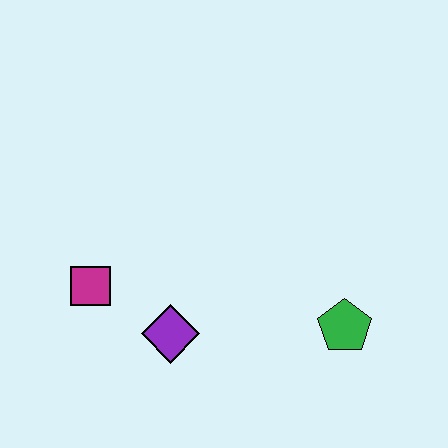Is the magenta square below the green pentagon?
No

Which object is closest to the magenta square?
The purple diamond is closest to the magenta square.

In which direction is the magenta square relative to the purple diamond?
The magenta square is to the left of the purple diamond.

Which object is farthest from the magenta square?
The green pentagon is farthest from the magenta square.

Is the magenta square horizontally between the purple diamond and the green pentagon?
No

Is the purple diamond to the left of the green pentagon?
Yes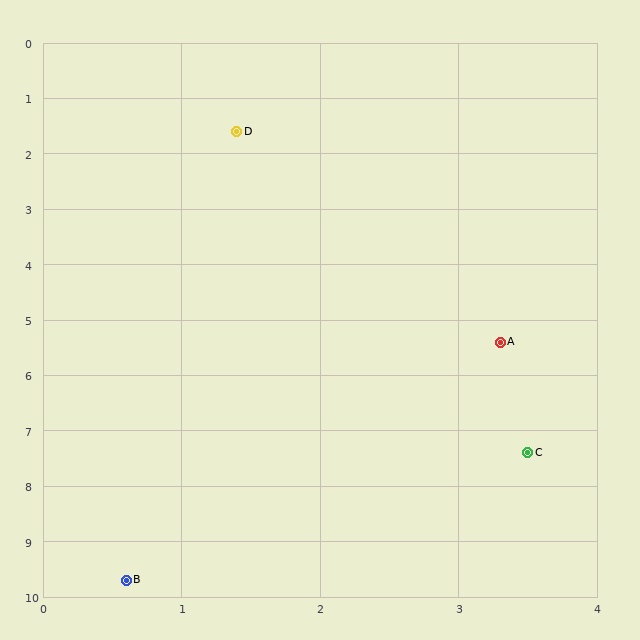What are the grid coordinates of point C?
Point C is at approximately (3.5, 7.4).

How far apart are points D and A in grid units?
Points D and A are about 4.2 grid units apart.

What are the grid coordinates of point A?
Point A is at approximately (3.3, 5.4).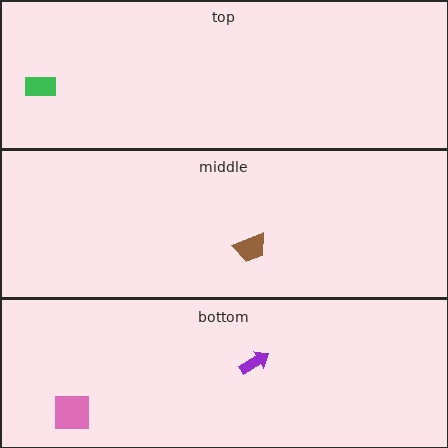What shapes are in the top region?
The green rectangle.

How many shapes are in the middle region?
1.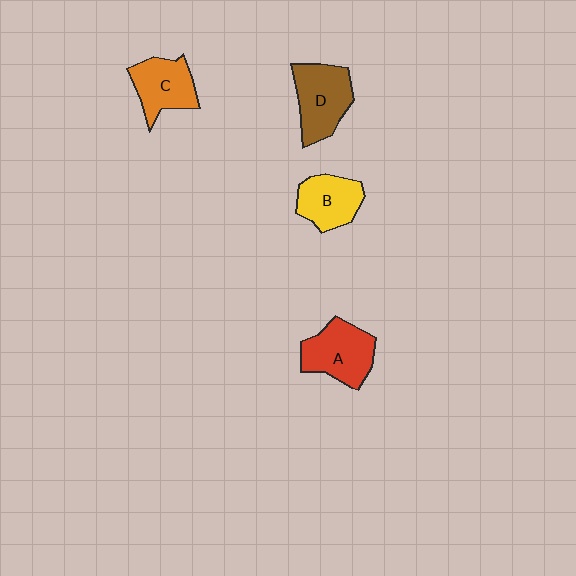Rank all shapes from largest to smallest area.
From largest to smallest: D (brown), A (red), C (orange), B (yellow).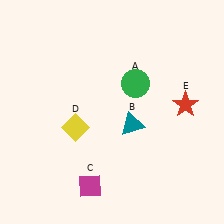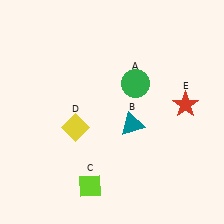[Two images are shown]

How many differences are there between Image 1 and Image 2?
There is 1 difference between the two images.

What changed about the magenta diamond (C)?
In Image 1, C is magenta. In Image 2, it changed to lime.